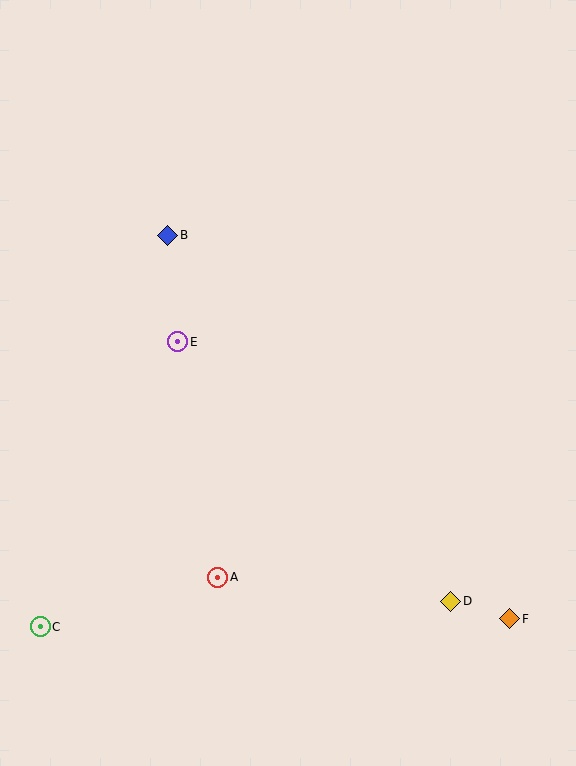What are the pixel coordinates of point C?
Point C is at (40, 627).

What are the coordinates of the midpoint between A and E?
The midpoint between A and E is at (198, 459).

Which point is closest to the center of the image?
Point E at (178, 342) is closest to the center.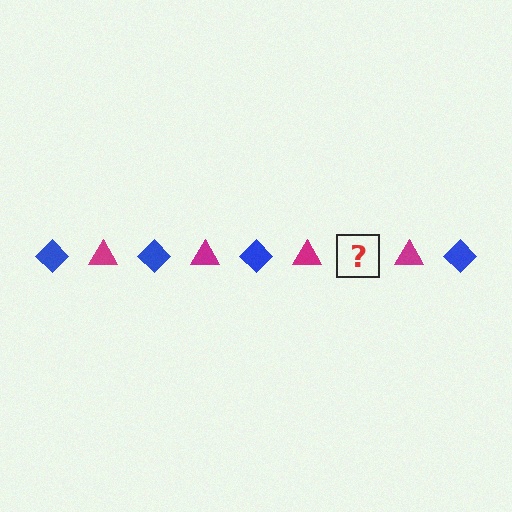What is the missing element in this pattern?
The missing element is a blue diamond.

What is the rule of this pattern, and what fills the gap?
The rule is that the pattern alternates between blue diamond and magenta triangle. The gap should be filled with a blue diamond.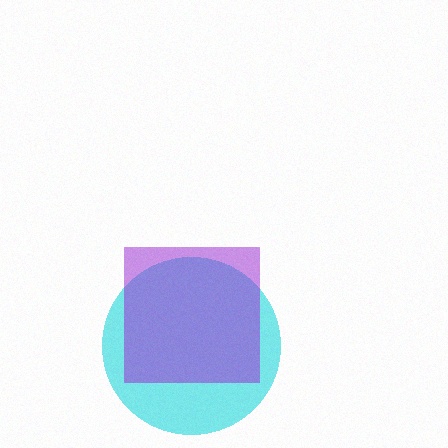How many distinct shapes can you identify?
There are 2 distinct shapes: a cyan circle, a purple square.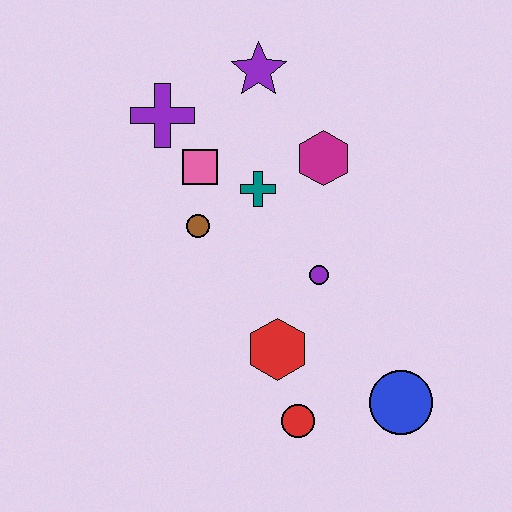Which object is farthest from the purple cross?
The blue circle is farthest from the purple cross.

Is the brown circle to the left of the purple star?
Yes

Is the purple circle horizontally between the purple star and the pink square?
No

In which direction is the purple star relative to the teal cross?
The purple star is above the teal cross.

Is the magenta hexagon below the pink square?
No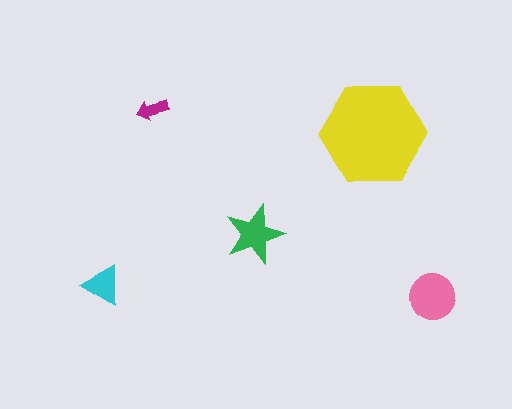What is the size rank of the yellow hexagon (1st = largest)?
1st.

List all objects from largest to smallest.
The yellow hexagon, the pink circle, the green star, the cyan triangle, the magenta arrow.